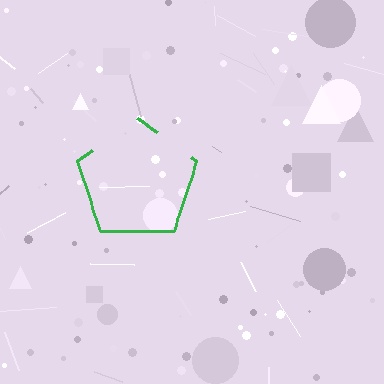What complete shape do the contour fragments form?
The contour fragments form a pentagon.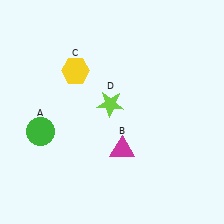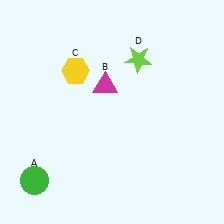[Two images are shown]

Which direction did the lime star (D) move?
The lime star (D) moved up.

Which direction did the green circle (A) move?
The green circle (A) moved down.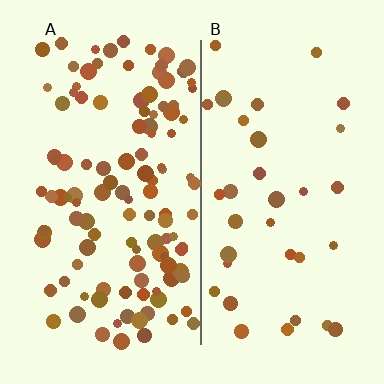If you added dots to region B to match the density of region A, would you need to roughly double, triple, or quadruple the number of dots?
Approximately triple.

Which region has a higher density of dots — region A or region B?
A (the left).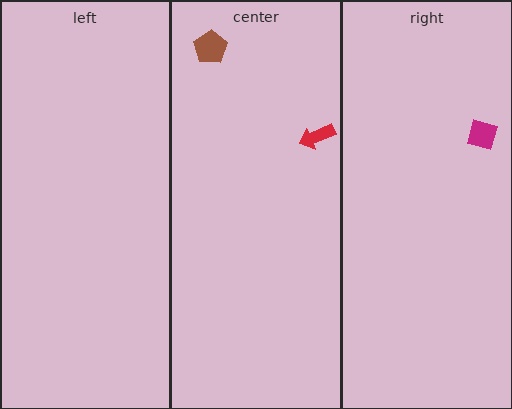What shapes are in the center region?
The red arrow, the brown pentagon.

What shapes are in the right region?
The magenta diamond.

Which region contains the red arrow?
The center region.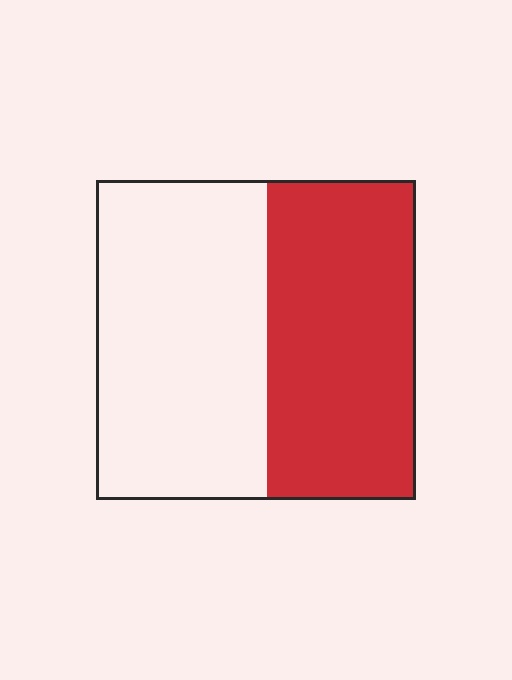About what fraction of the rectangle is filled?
About one half (1/2).